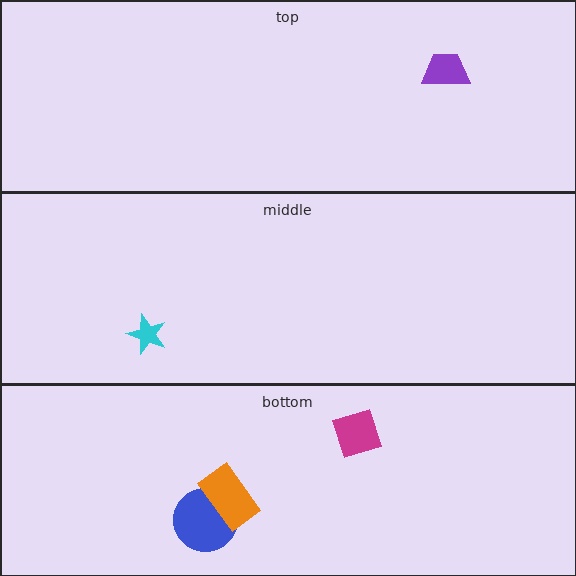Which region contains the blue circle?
The bottom region.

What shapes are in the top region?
The purple trapezoid.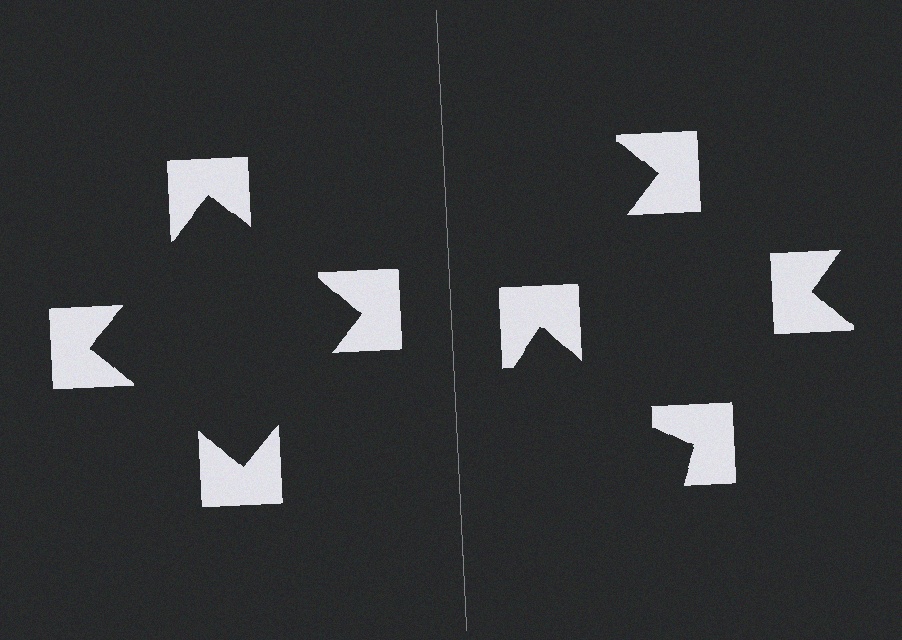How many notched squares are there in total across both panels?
8 — 4 on each side.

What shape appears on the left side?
An illusory square.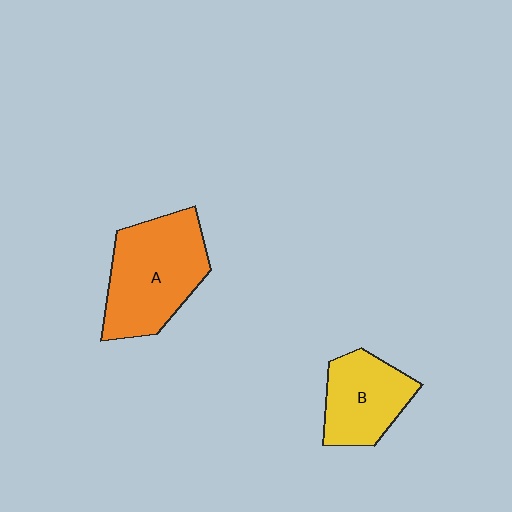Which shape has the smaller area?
Shape B (yellow).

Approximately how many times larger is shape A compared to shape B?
Approximately 1.5 times.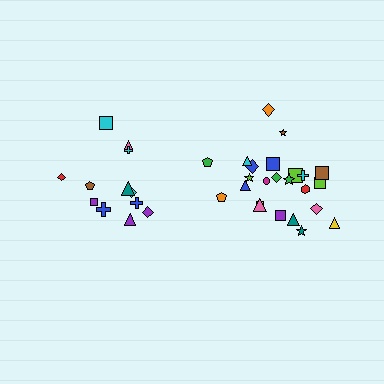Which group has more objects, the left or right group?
The right group.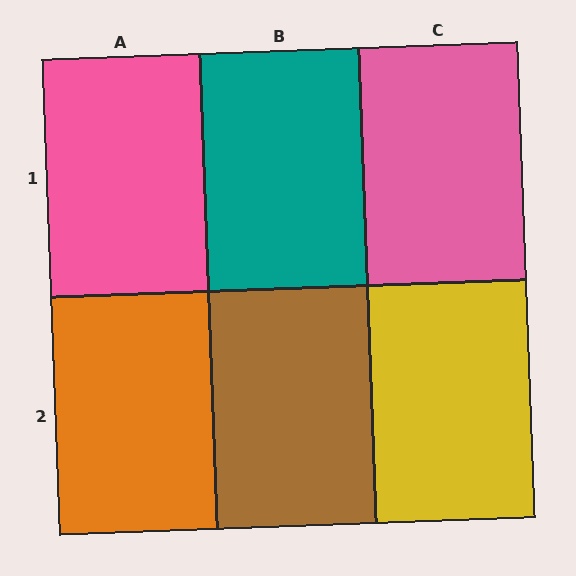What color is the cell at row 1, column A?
Pink.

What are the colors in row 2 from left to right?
Orange, brown, yellow.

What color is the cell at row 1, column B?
Teal.